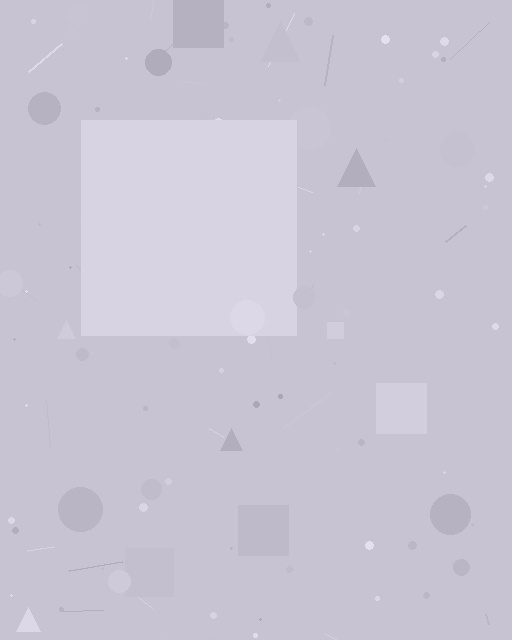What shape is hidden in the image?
A square is hidden in the image.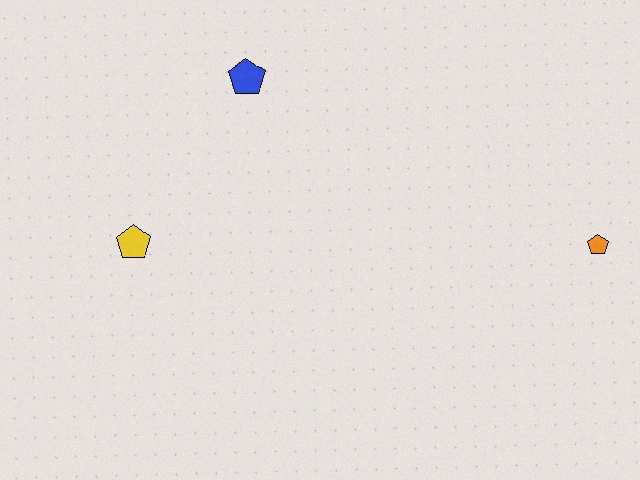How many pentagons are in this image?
There are 3 pentagons.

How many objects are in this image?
There are 3 objects.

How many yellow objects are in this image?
There is 1 yellow object.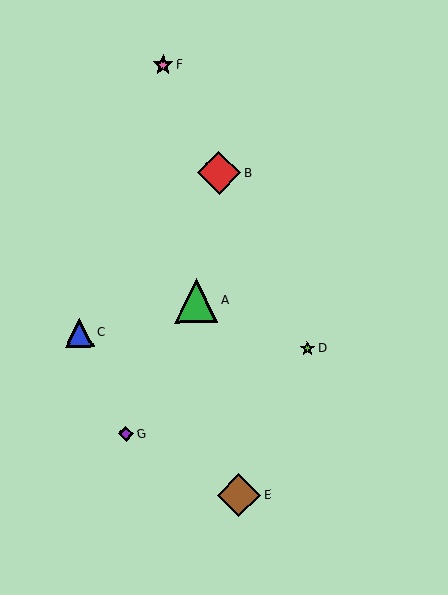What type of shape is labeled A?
Shape A is a green triangle.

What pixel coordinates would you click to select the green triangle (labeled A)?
Click at (196, 301) to select the green triangle A.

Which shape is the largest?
The green triangle (labeled A) is the largest.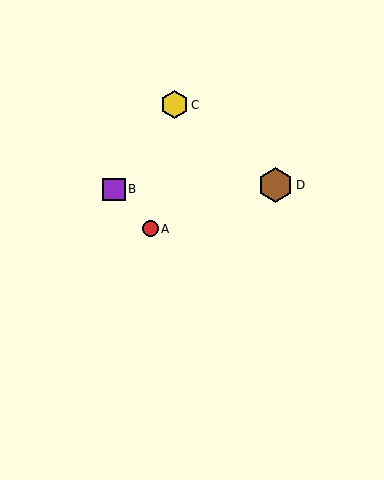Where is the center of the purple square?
The center of the purple square is at (114, 189).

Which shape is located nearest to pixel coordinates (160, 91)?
The yellow hexagon (labeled C) at (174, 105) is nearest to that location.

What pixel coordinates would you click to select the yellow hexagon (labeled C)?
Click at (174, 105) to select the yellow hexagon C.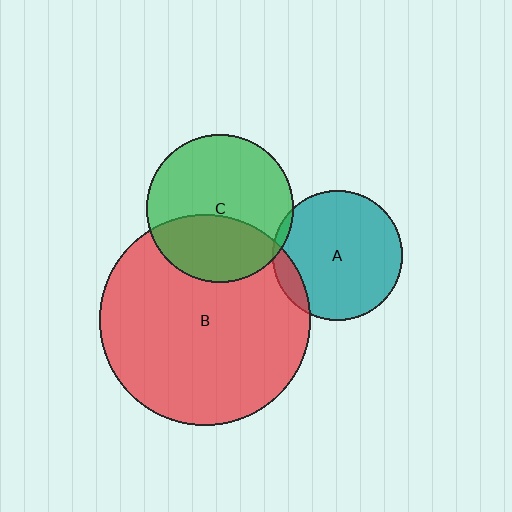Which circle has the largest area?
Circle B (red).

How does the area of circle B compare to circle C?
Approximately 2.1 times.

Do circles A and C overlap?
Yes.